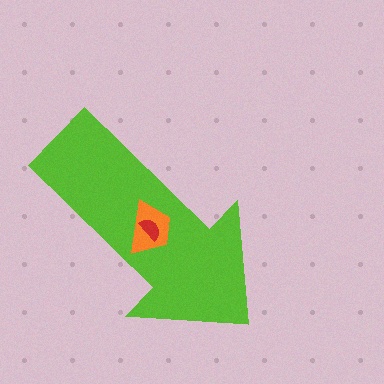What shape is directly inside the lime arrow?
The orange trapezoid.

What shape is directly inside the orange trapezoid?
The red semicircle.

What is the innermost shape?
The red semicircle.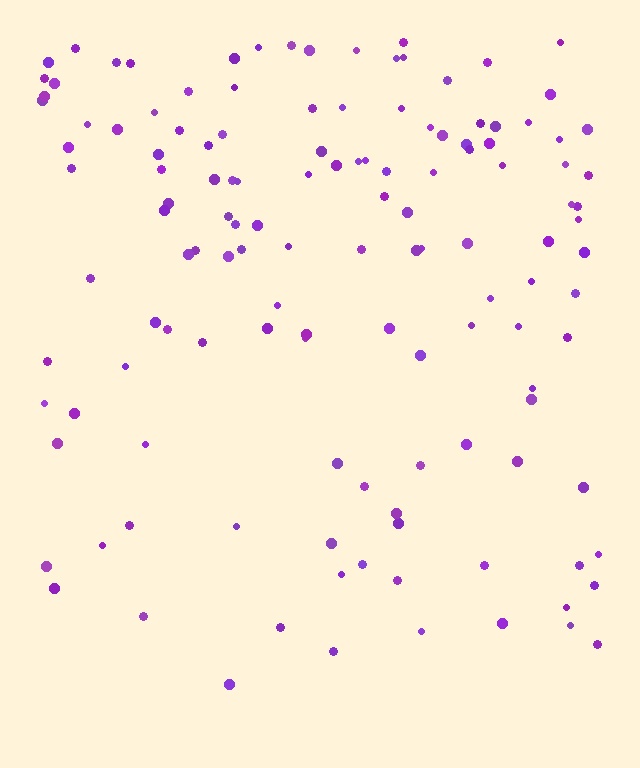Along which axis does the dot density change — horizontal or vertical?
Vertical.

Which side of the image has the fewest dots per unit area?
The bottom.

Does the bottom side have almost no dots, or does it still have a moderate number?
Still a moderate number, just noticeably fewer than the top.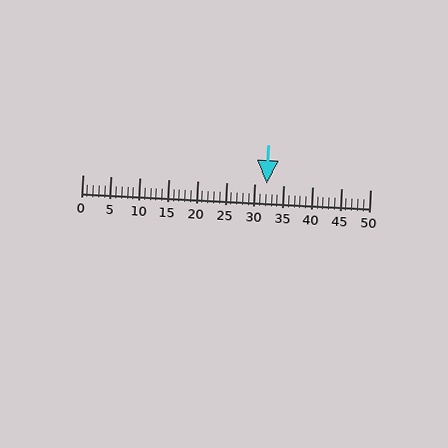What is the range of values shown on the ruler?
The ruler shows values from 0 to 50.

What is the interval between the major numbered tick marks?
The major tick marks are spaced 5 units apart.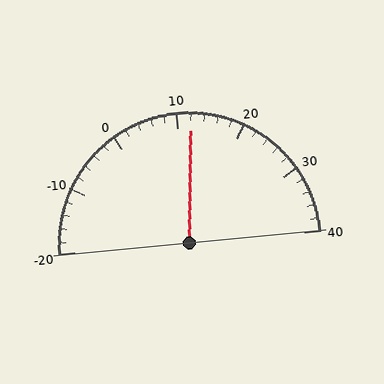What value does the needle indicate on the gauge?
The needle indicates approximately 12.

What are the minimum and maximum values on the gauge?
The gauge ranges from -20 to 40.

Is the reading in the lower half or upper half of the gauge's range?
The reading is in the upper half of the range (-20 to 40).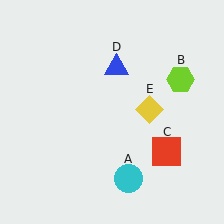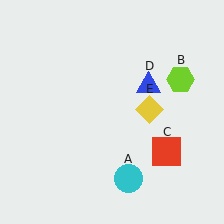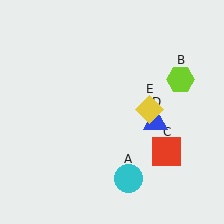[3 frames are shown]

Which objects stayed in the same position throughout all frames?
Cyan circle (object A) and lime hexagon (object B) and red square (object C) and yellow diamond (object E) remained stationary.